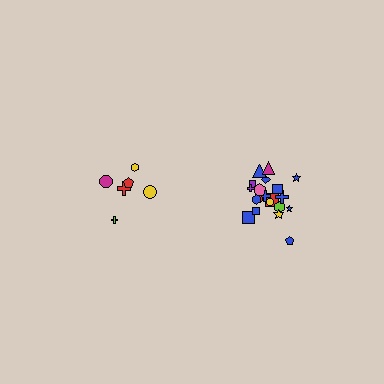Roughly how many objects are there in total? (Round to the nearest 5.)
Roughly 30 objects in total.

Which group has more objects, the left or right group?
The right group.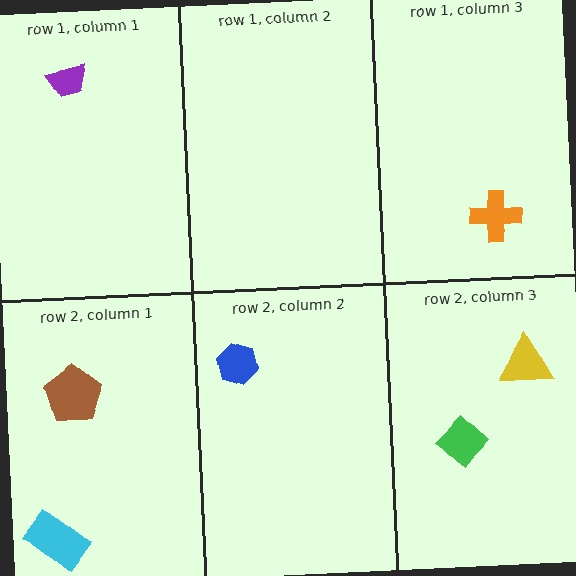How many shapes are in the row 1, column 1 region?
1.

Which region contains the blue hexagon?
The row 2, column 2 region.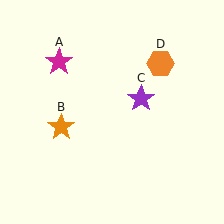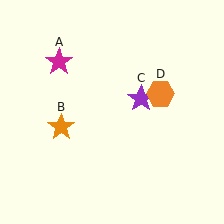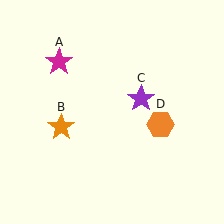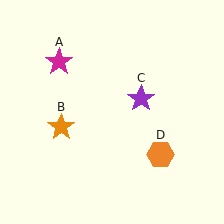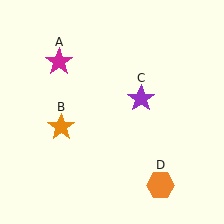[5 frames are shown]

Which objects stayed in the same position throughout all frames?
Magenta star (object A) and orange star (object B) and purple star (object C) remained stationary.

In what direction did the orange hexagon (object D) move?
The orange hexagon (object D) moved down.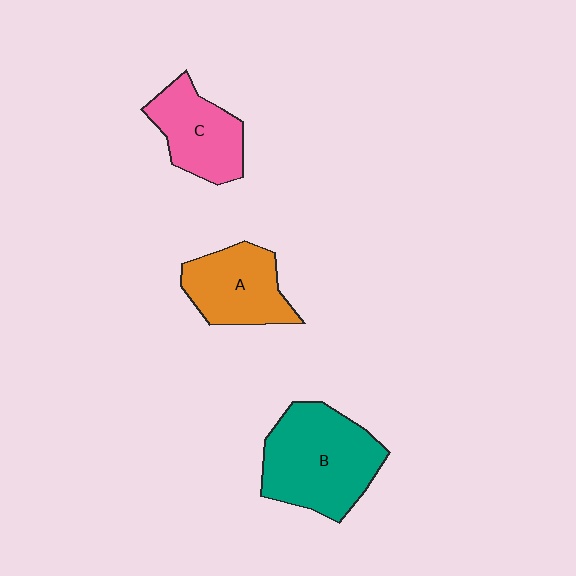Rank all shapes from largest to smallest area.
From largest to smallest: B (teal), A (orange), C (pink).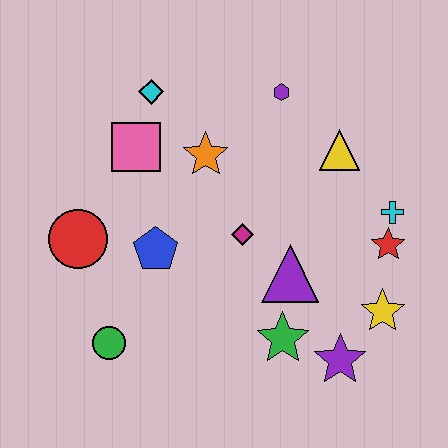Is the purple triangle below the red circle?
Yes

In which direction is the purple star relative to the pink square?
The purple star is below the pink square.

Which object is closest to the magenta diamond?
The purple triangle is closest to the magenta diamond.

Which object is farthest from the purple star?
The cyan diamond is farthest from the purple star.